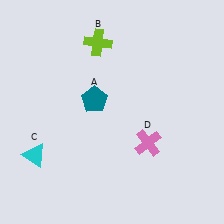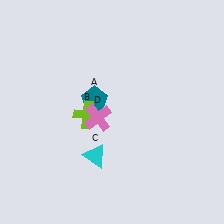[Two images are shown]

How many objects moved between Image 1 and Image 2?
3 objects moved between the two images.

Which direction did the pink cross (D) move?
The pink cross (D) moved left.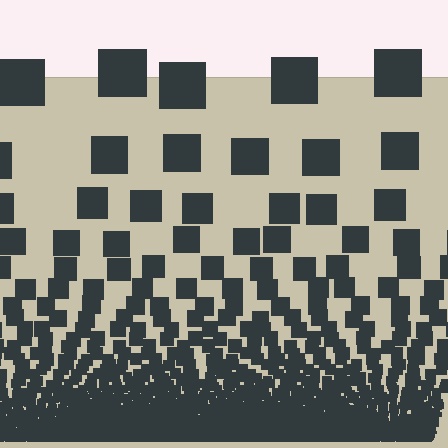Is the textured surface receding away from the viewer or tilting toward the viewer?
The surface appears to tilt toward the viewer. Texture elements get larger and sparser toward the top.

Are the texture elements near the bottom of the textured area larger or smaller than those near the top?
Smaller. The gradient is inverted — elements near the bottom are smaller and denser.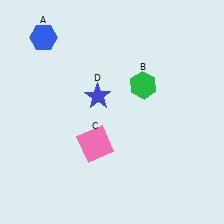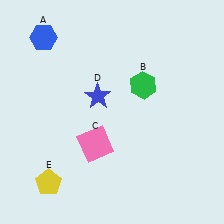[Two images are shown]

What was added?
A yellow pentagon (E) was added in Image 2.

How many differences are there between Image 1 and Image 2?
There is 1 difference between the two images.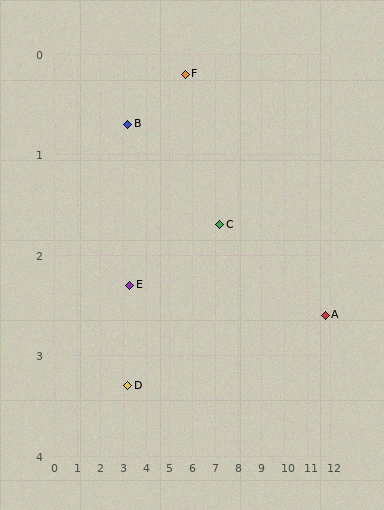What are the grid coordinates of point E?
Point E is at approximately (3.3, 2.3).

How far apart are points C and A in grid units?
Points C and A are about 4.7 grid units apart.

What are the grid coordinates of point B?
Point B is at approximately (3.2, 0.7).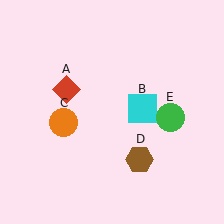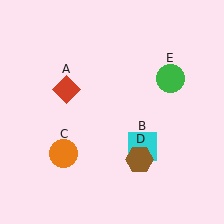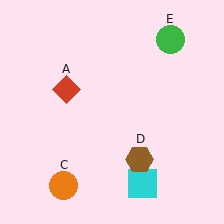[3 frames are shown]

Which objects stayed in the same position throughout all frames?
Red diamond (object A) and brown hexagon (object D) remained stationary.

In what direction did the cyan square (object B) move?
The cyan square (object B) moved down.